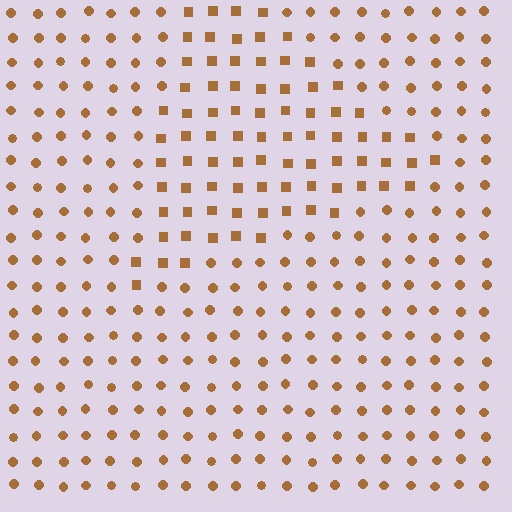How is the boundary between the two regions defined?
The boundary is defined by a change in element shape: squares inside vs. circles outside. All elements share the same color and spacing.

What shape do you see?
I see a triangle.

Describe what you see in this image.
The image is filled with small brown elements arranged in a uniform grid. A triangle-shaped region contains squares, while the surrounding area contains circles. The boundary is defined purely by the change in element shape.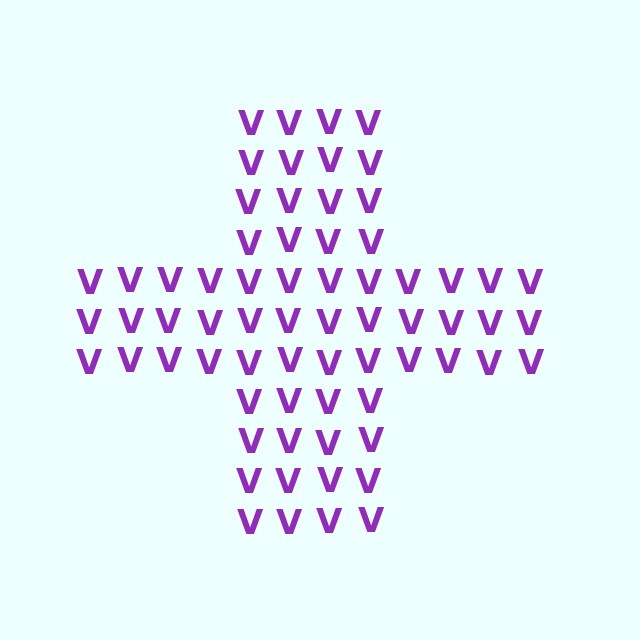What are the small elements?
The small elements are letter V's.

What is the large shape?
The large shape is a cross.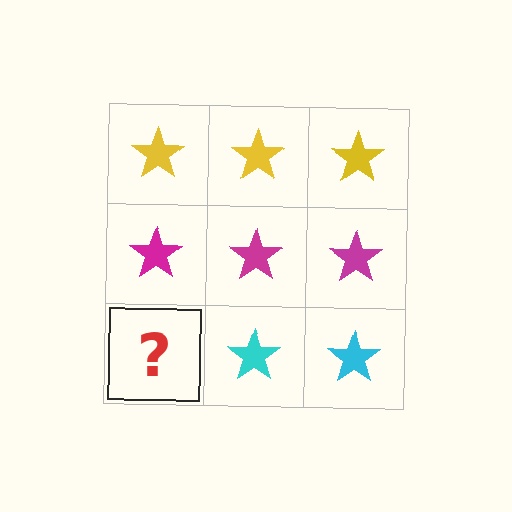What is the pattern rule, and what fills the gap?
The rule is that each row has a consistent color. The gap should be filled with a cyan star.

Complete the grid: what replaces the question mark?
The question mark should be replaced with a cyan star.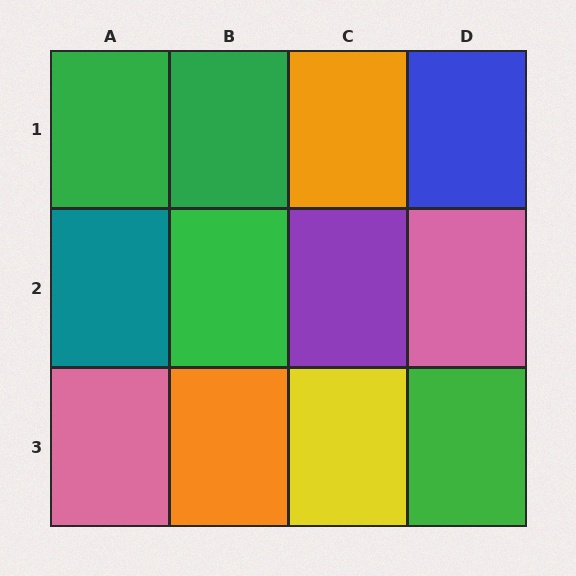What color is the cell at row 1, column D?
Blue.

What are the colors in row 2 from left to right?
Teal, green, purple, pink.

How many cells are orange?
2 cells are orange.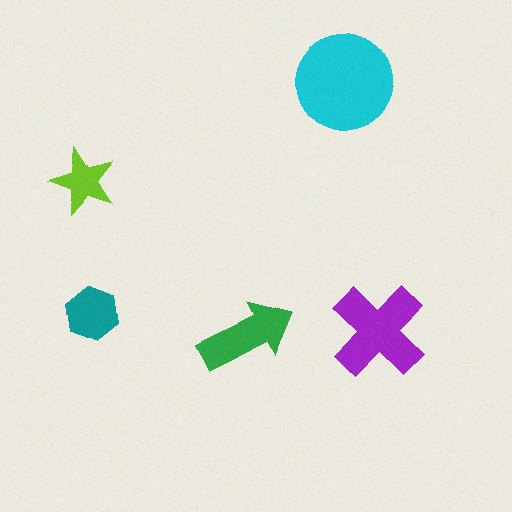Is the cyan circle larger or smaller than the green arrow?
Larger.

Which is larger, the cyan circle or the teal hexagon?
The cyan circle.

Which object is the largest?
The cyan circle.